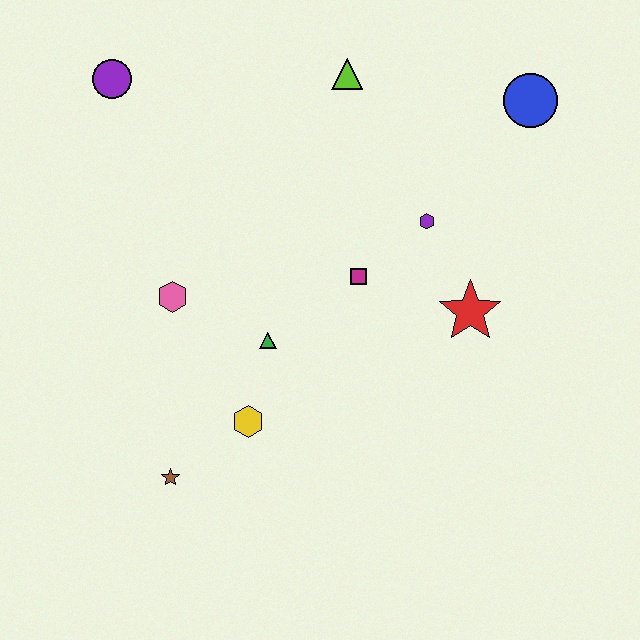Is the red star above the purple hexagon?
No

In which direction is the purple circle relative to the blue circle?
The purple circle is to the left of the blue circle.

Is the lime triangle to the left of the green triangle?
No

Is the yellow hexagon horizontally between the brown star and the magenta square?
Yes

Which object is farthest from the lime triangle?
The brown star is farthest from the lime triangle.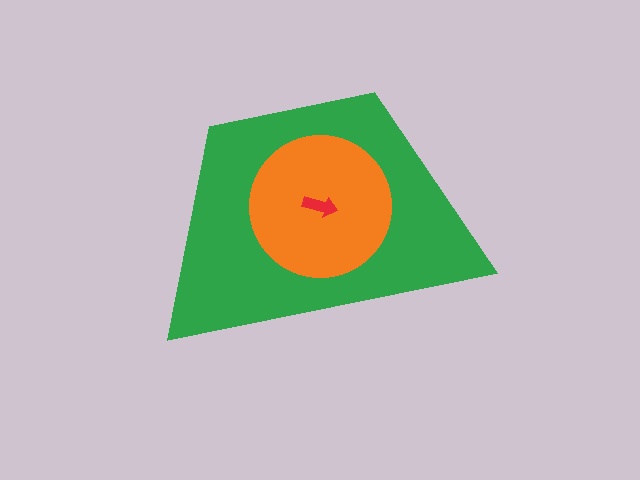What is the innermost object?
The red arrow.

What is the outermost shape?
The green trapezoid.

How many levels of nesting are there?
3.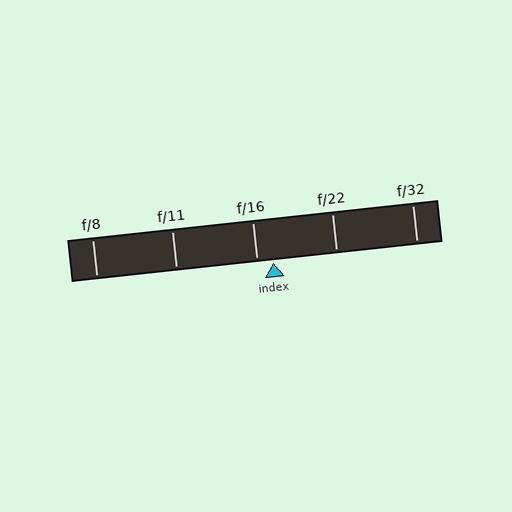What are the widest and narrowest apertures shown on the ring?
The widest aperture shown is f/8 and the narrowest is f/32.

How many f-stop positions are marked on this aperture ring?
There are 5 f-stop positions marked.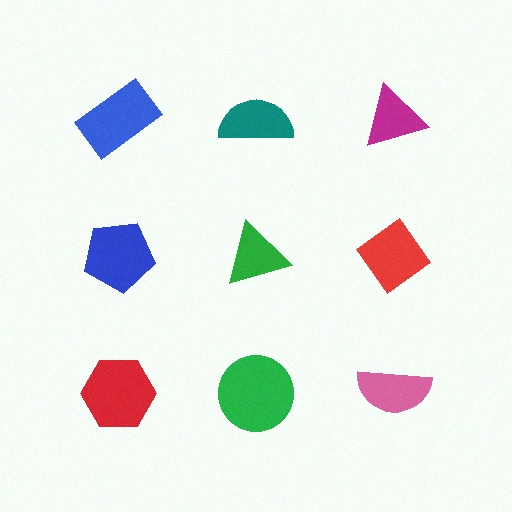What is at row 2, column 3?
A red diamond.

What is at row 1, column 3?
A magenta triangle.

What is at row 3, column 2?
A green circle.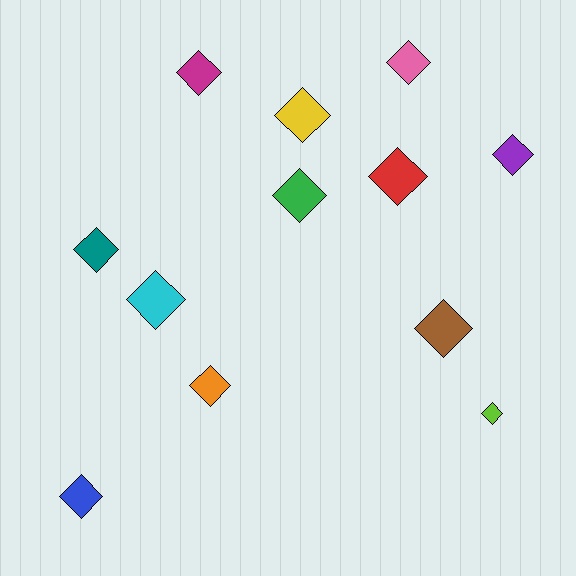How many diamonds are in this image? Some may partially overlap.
There are 12 diamonds.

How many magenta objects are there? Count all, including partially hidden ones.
There is 1 magenta object.